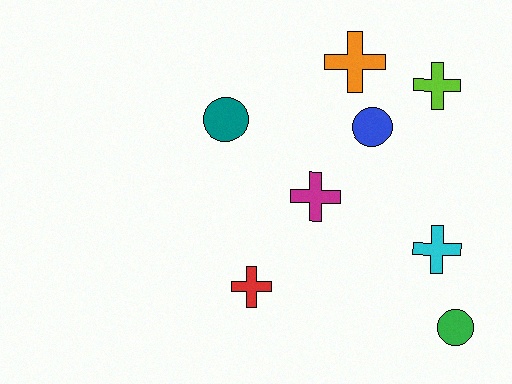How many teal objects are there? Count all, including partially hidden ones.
There is 1 teal object.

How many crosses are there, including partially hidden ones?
There are 5 crosses.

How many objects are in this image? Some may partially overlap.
There are 8 objects.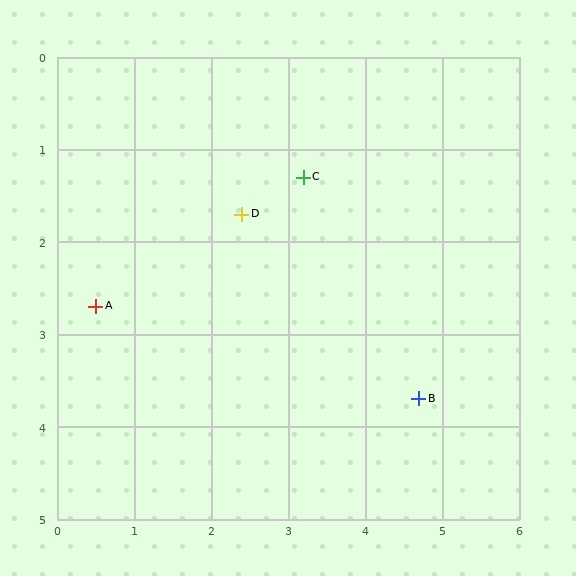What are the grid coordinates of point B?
Point B is at approximately (4.7, 3.7).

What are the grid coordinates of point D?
Point D is at approximately (2.4, 1.7).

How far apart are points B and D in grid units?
Points B and D are about 3.0 grid units apart.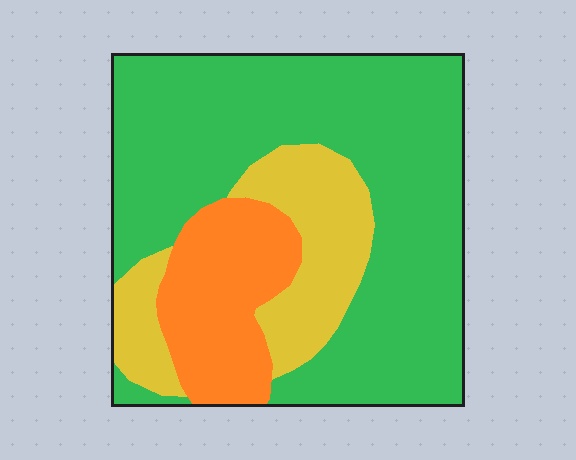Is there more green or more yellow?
Green.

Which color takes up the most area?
Green, at roughly 65%.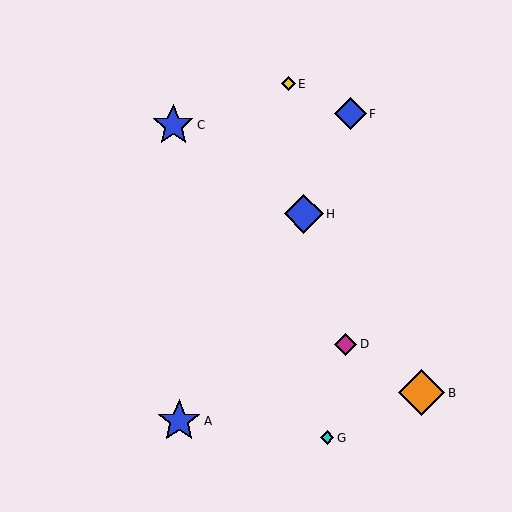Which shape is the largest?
The orange diamond (labeled B) is the largest.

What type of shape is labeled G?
Shape G is a cyan diamond.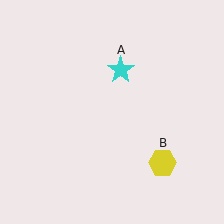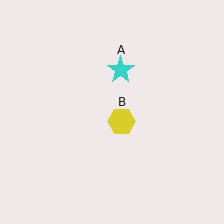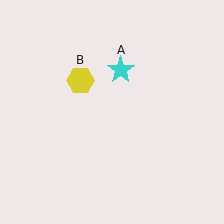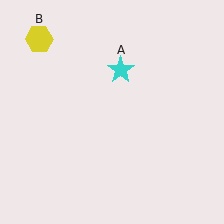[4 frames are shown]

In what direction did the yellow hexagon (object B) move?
The yellow hexagon (object B) moved up and to the left.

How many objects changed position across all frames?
1 object changed position: yellow hexagon (object B).